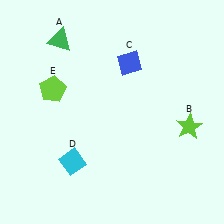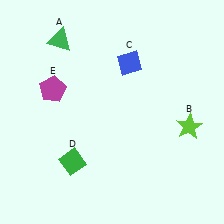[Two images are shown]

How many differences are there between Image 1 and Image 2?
There are 2 differences between the two images.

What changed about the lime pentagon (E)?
In Image 1, E is lime. In Image 2, it changed to magenta.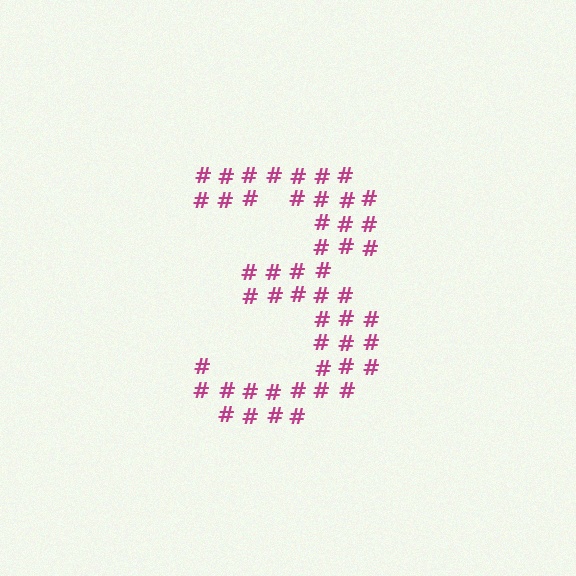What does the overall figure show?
The overall figure shows the digit 3.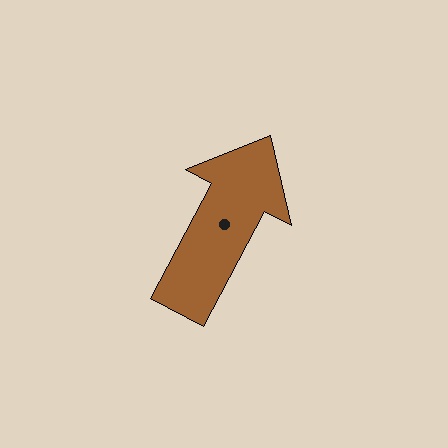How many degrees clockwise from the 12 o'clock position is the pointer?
Approximately 28 degrees.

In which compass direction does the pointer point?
Northeast.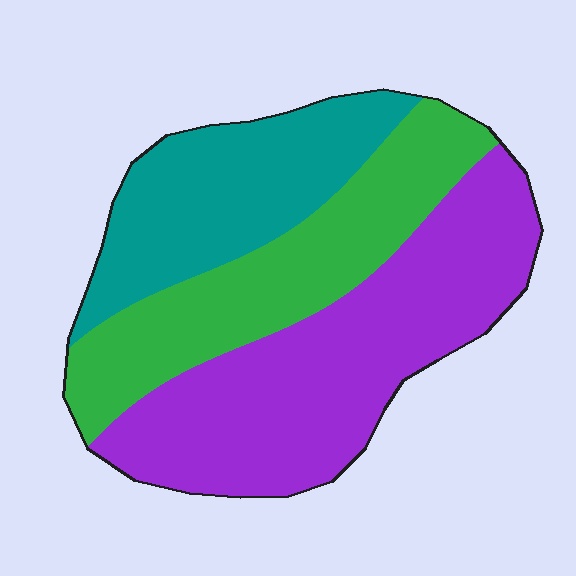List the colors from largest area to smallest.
From largest to smallest: purple, green, teal.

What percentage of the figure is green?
Green takes up about one third (1/3) of the figure.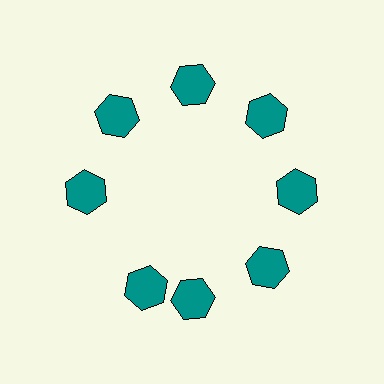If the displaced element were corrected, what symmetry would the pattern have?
It would have 8-fold rotational symmetry — the pattern would map onto itself every 45 degrees.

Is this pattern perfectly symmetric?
No. The 8 teal hexagons are arranged in a ring, but one element near the 8 o'clock position is rotated out of alignment along the ring, breaking the 8-fold rotational symmetry.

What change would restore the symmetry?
The symmetry would be restored by rotating it back into even spacing with its neighbors so that all 8 hexagons sit at equal angles and equal distance from the center.